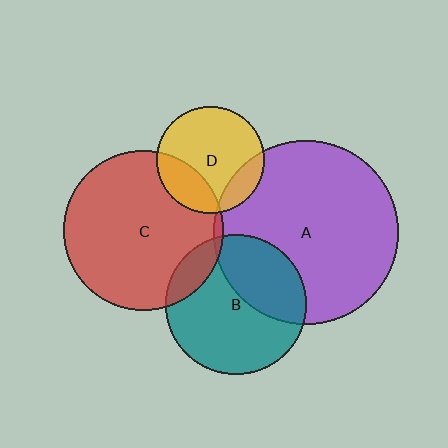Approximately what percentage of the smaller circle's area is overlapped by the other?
Approximately 15%.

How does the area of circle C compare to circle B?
Approximately 1.3 times.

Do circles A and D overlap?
Yes.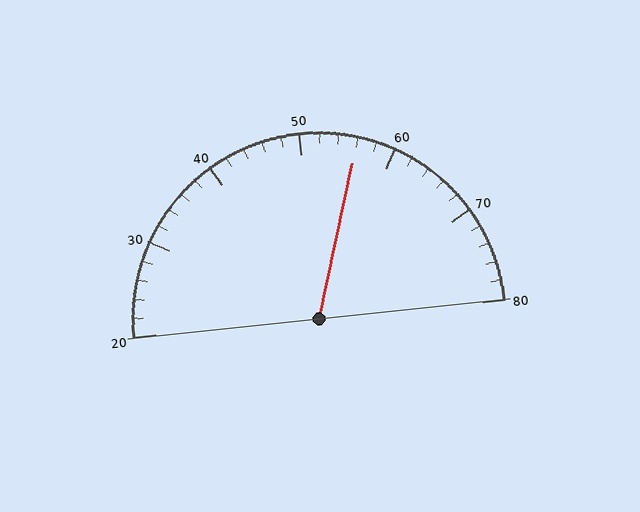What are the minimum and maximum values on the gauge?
The gauge ranges from 20 to 80.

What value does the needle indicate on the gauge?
The needle indicates approximately 56.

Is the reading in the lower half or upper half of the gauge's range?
The reading is in the upper half of the range (20 to 80).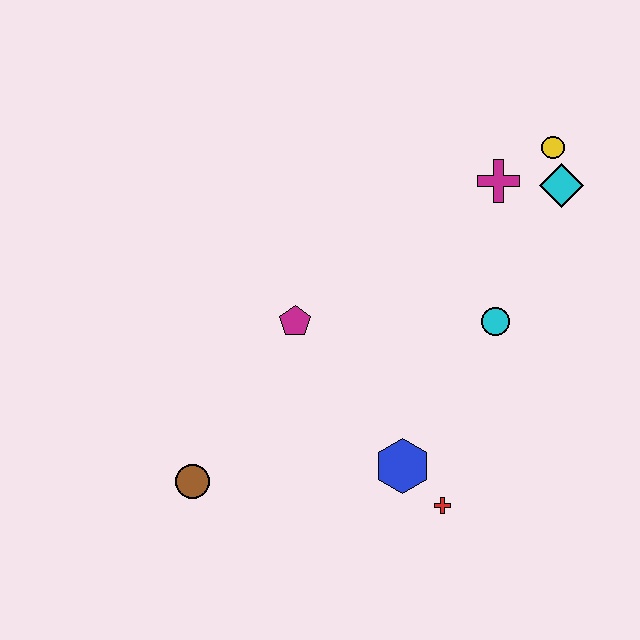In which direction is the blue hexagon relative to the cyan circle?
The blue hexagon is below the cyan circle.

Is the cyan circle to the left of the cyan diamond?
Yes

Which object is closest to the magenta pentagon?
The blue hexagon is closest to the magenta pentagon.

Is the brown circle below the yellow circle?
Yes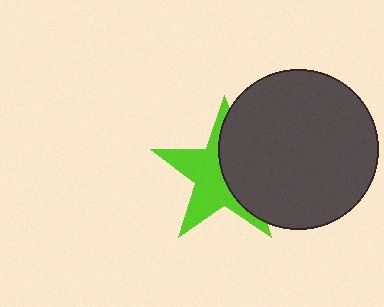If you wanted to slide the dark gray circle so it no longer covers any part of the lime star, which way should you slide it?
Slide it right — that is the most direct way to separate the two shapes.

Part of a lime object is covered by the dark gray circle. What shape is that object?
It is a star.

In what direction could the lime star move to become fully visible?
The lime star could move left. That would shift it out from behind the dark gray circle entirely.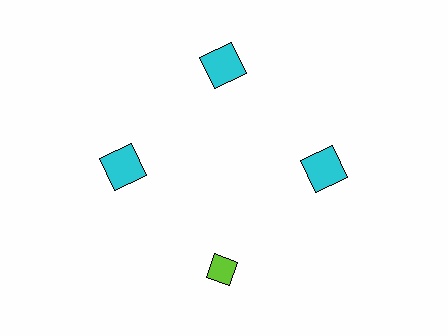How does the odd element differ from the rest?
It differs in both color (lime instead of cyan) and shape (diamond instead of square).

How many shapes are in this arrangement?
There are 4 shapes arranged in a ring pattern.